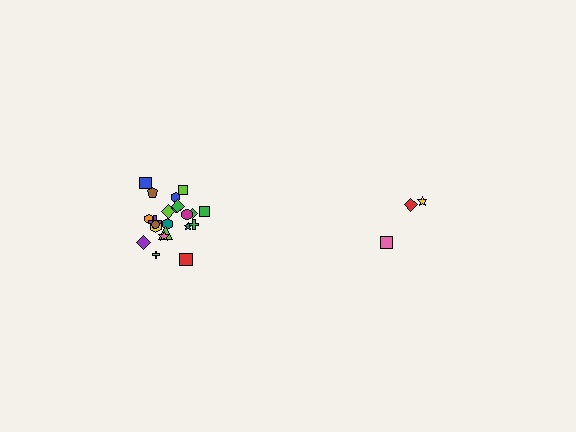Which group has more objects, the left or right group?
The left group.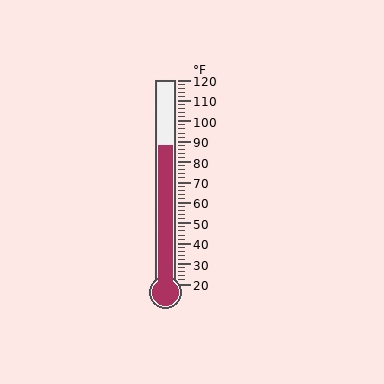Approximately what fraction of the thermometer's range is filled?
The thermometer is filled to approximately 70% of its range.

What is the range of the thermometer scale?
The thermometer scale ranges from 20°F to 120°F.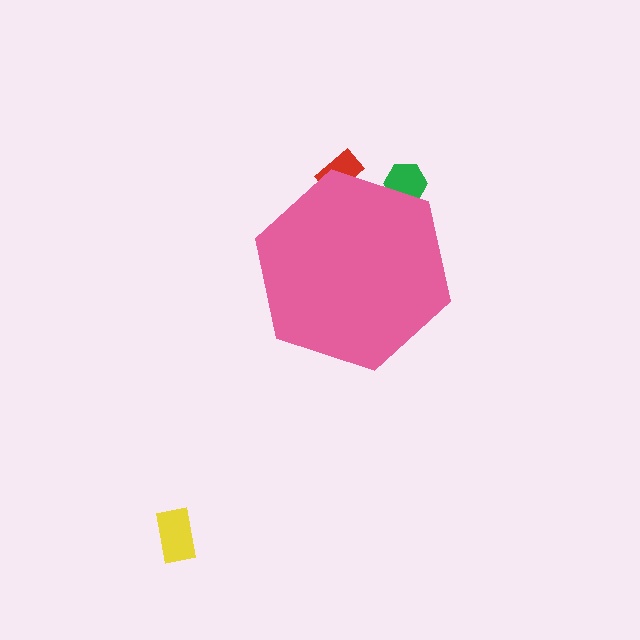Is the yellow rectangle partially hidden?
No, the yellow rectangle is fully visible.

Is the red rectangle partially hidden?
Yes, the red rectangle is partially hidden behind the pink hexagon.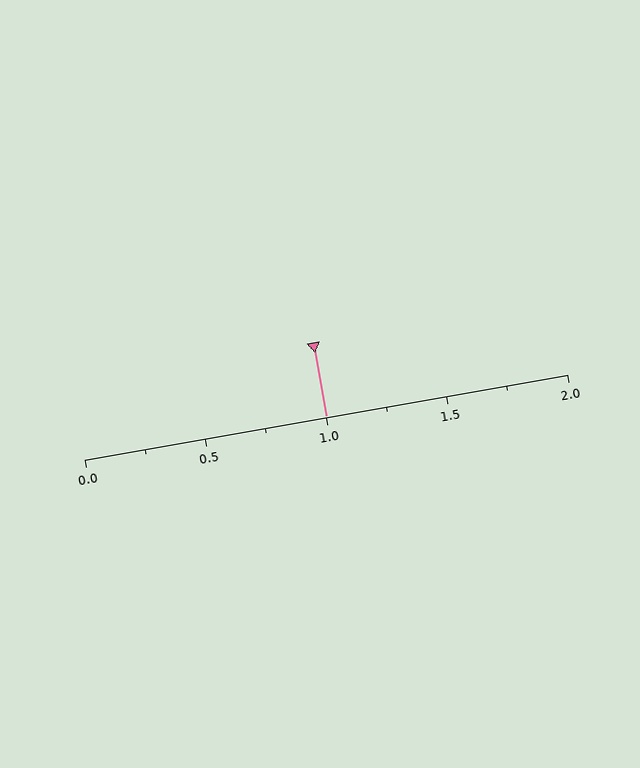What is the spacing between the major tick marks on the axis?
The major ticks are spaced 0.5 apart.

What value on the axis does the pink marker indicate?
The marker indicates approximately 1.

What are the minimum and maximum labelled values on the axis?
The axis runs from 0.0 to 2.0.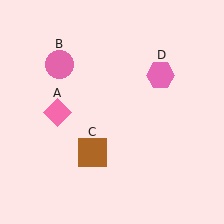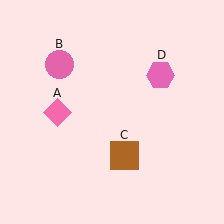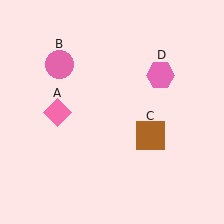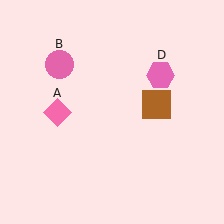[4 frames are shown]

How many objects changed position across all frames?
1 object changed position: brown square (object C).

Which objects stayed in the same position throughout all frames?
Pink diamond (object A) and pink circle (object B) and pink hexagon (object D) remained stationary.